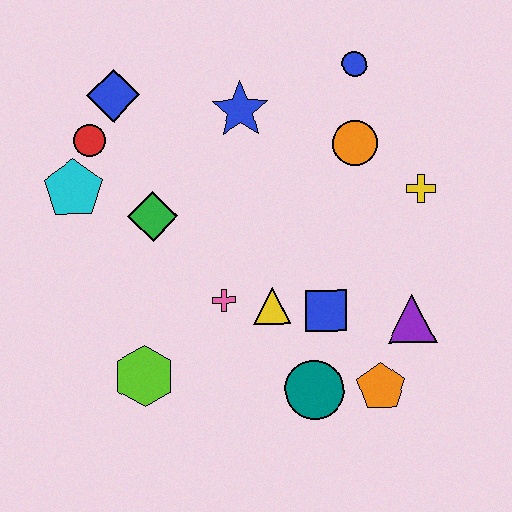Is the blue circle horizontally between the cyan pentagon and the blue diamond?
No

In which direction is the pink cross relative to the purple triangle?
The pink cross is to the left of the purple triangle.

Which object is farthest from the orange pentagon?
The blue diamond is farthest from the orange pentagon.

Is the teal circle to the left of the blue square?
Yes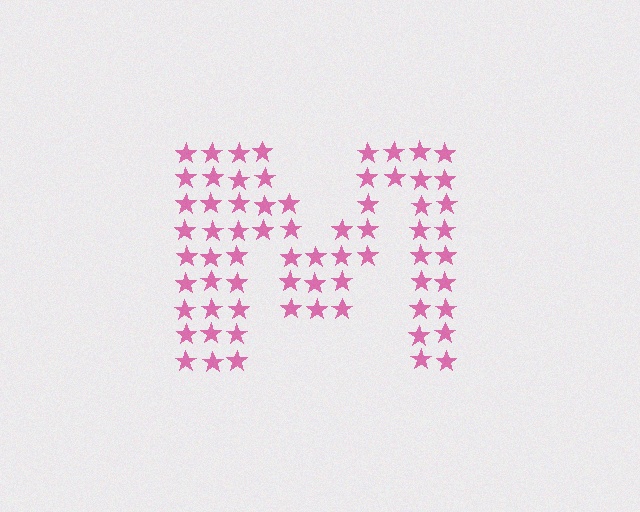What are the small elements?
The small elements are stars.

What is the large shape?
The large shape is the letter M.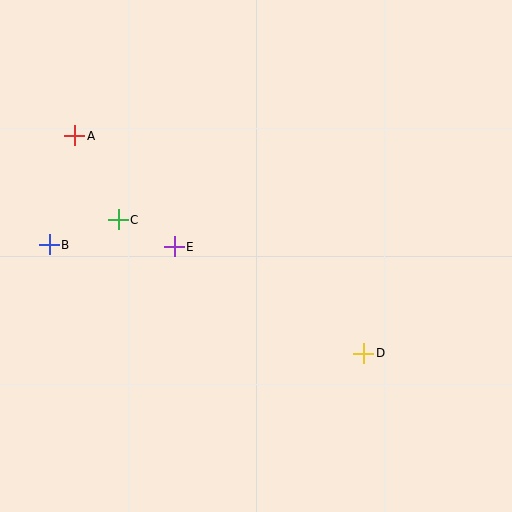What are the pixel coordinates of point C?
Point C is at (118, 220).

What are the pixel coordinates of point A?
Point A is at (75, 136).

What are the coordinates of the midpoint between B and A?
The midpoint between B and A is at (62, 190).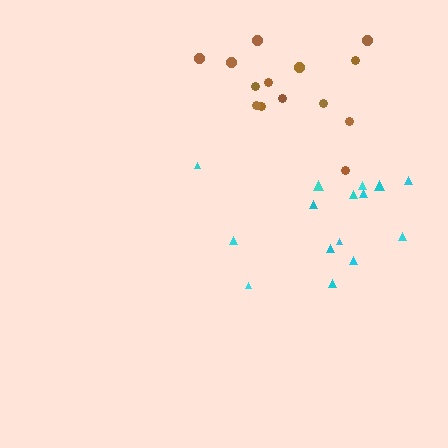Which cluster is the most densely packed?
Brown.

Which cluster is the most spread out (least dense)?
Cyan.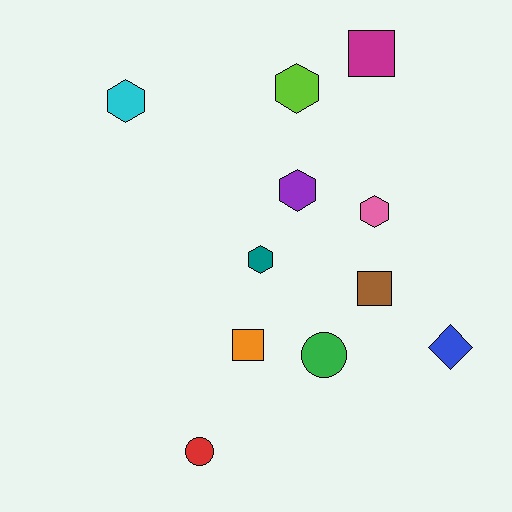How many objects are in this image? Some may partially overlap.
There are 11 objects.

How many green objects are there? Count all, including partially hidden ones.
There is 1 green object.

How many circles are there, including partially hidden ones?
There are 2 circles.